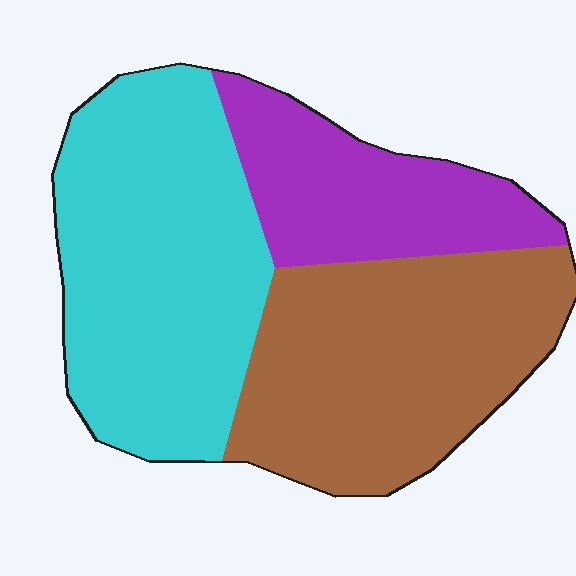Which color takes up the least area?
Purple, at roughly 20%.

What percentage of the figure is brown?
Brown takes up about three eighths (3/8) of the figure.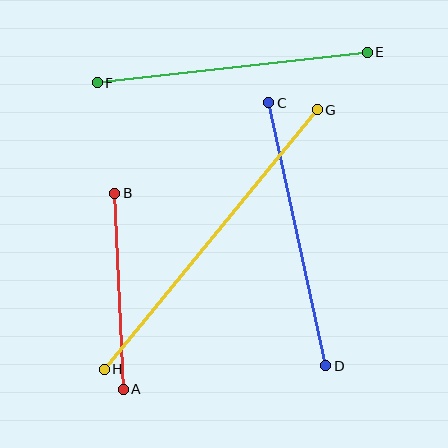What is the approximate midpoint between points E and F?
The midpoint is at approximately (232, 68) pixels.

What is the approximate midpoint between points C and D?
The midpoint is at approximately (297, 234) pixels.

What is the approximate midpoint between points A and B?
The midpoint is at approximately (119, 291) pixels.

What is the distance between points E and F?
The distance is approximately 272 pixels.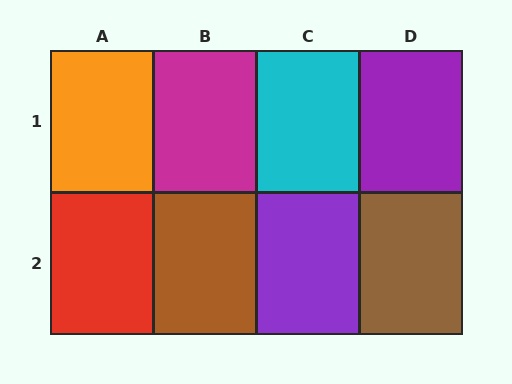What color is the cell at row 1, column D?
Purple.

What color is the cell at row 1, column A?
Orange.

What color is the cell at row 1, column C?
Cyan.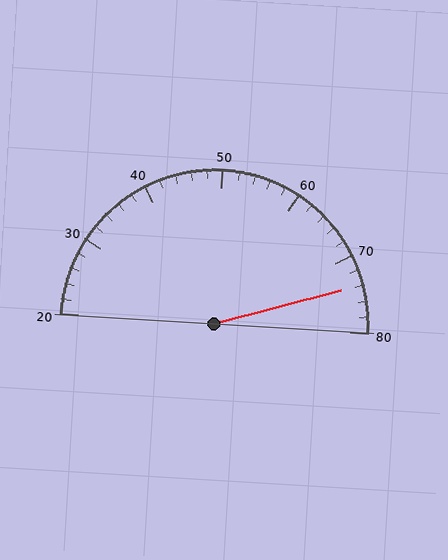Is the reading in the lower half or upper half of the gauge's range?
The reading is in the upper half of the range (20 to 80).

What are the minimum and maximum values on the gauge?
The gauge ranges from 20 to 80.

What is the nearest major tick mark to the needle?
The nearest major tick mark is 70.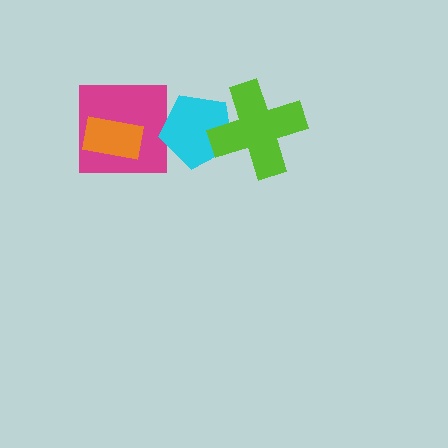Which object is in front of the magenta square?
The orange rectangle is in front of the magenta square.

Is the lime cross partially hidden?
No, no other shape covers it.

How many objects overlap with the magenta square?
1 object overlaps with the magenta square.